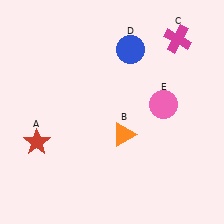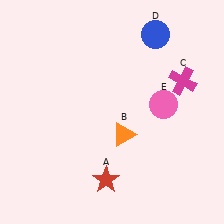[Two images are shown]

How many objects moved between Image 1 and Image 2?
3 objects moved between the two images.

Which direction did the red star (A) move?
The red star (A) moved right.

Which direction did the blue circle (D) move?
The blue circle (D) moved right.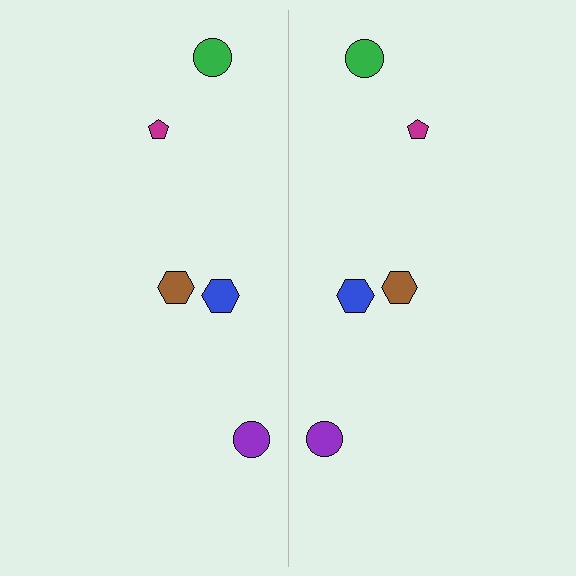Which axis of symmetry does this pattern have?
The pattern has a vertical axis of symmetry running through the center of the image.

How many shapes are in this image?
There are 10 shapes in this image.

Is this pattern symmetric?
Yes, this pattern has bilateral (reflection) symmetry.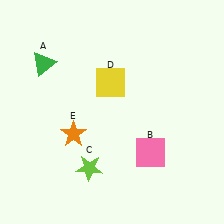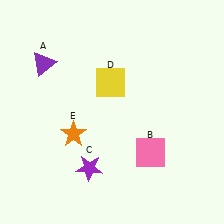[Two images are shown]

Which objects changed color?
A changed from green to purple. C changed from lime to purple.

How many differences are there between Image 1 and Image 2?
There are 2 differences between the two images.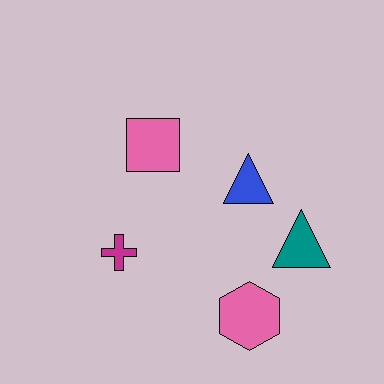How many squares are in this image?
There is 1 square.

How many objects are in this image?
There are 5 objects.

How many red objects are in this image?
There are no red objects.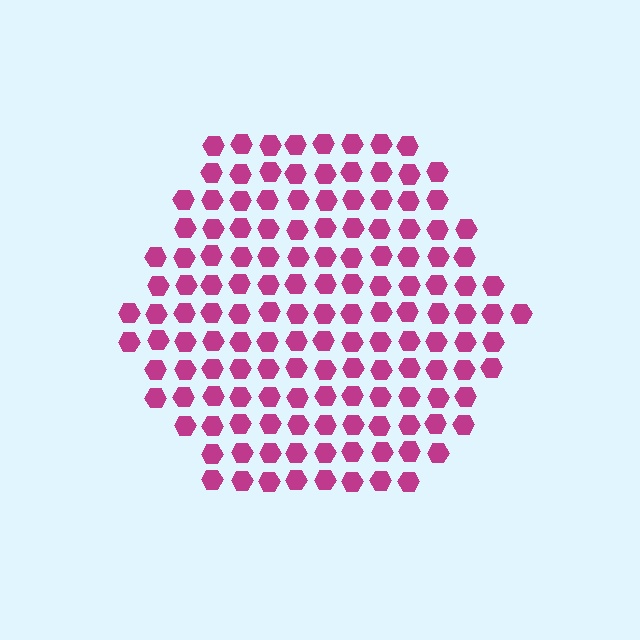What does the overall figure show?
The overall figure shows a hexagon.